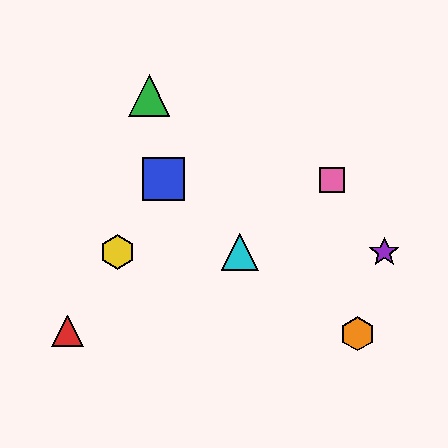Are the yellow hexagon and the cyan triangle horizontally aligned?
Yes, both are at y≈252.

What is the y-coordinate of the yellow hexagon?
The yellow hexagon is at y≈252.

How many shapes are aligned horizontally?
3 shapes (the yellow hexagon, the purple star, the cyan triangle) are aligned horizontally.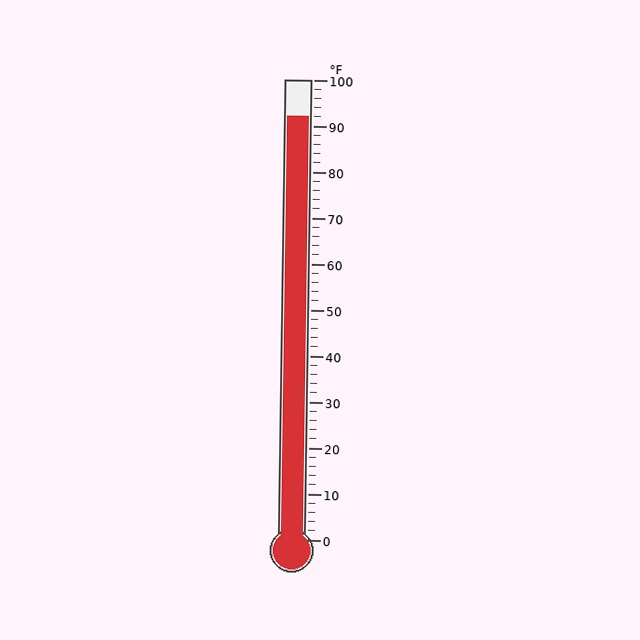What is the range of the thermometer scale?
The thermometer scale ranges from 0°F to 100°F.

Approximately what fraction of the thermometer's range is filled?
The thermometer is filled to approximately 90% of its range.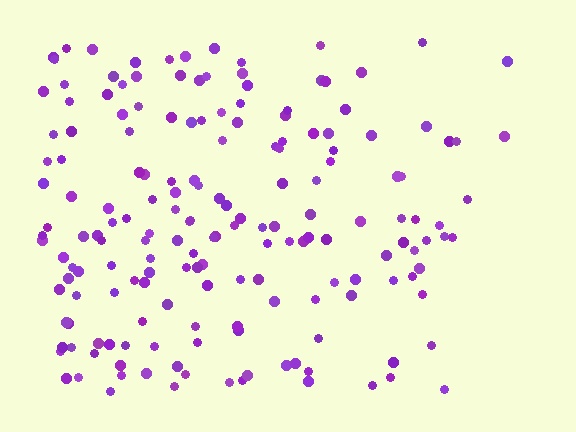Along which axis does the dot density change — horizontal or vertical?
Horizontal.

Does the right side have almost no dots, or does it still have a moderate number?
Still a moderate number, just noticeably fewer than the left.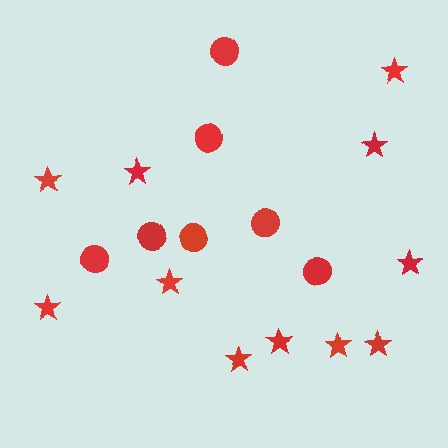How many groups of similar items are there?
There are 2 groups: one group of circles (7) and one group of stars (11).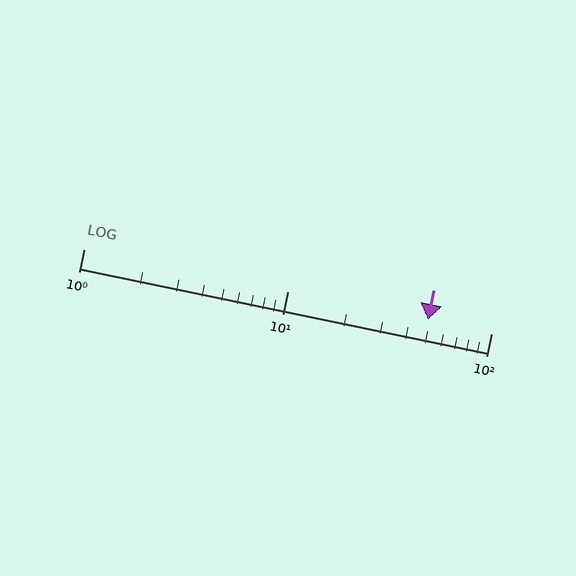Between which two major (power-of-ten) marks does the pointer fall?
The pointer is between 10 and 100.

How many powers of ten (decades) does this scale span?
The scale spans 2 decades, from 1 to 100.